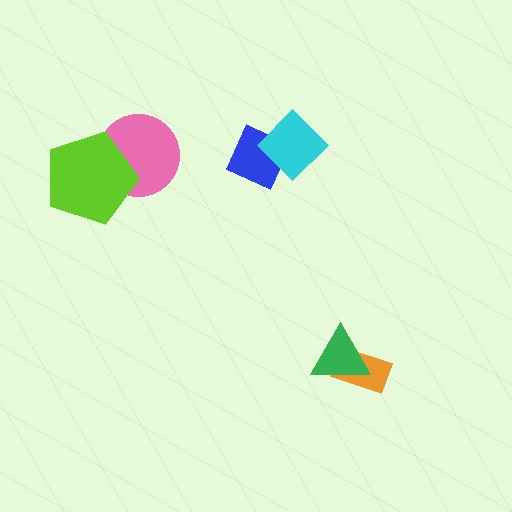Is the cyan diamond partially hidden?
No, no other shape covers it.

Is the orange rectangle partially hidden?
Yes, it is partially covered by another shape.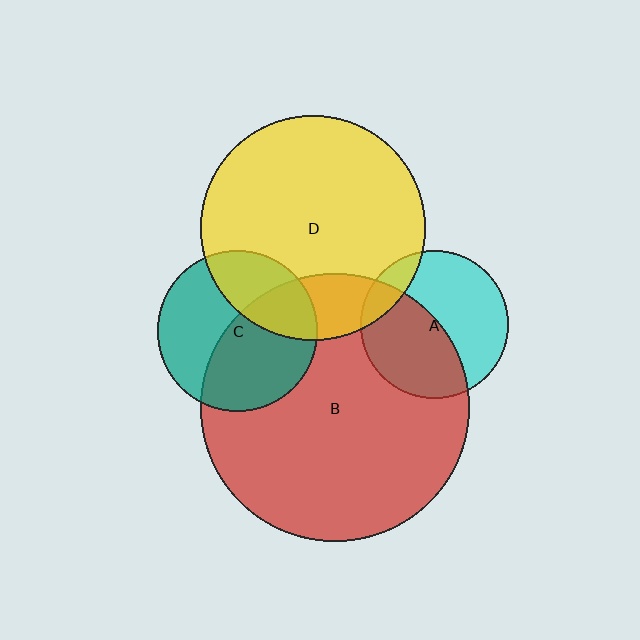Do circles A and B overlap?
Yes.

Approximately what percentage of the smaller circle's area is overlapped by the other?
Approximately 50%.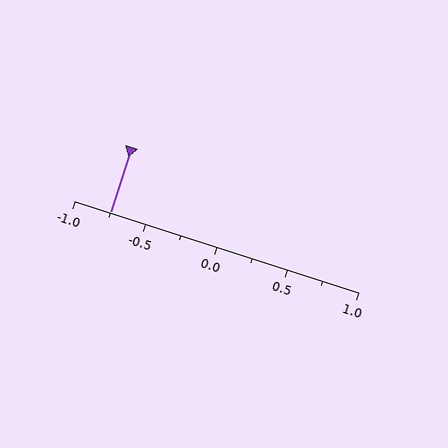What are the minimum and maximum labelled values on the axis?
The axis runs from -1.0 to 1.0.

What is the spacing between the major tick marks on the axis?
The major ticks are spaced 0.5 apart.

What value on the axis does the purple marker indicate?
The marker indicates approximately -0.75.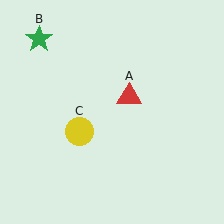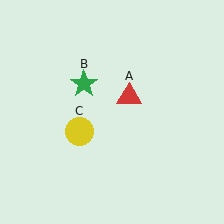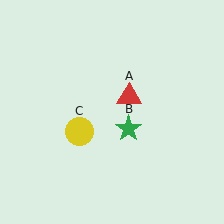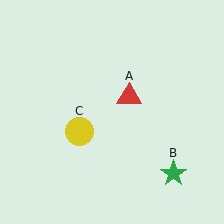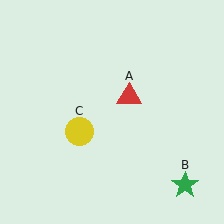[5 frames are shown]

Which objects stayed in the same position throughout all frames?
Red triangle (object A) and yellow circle (object C) remained stationary.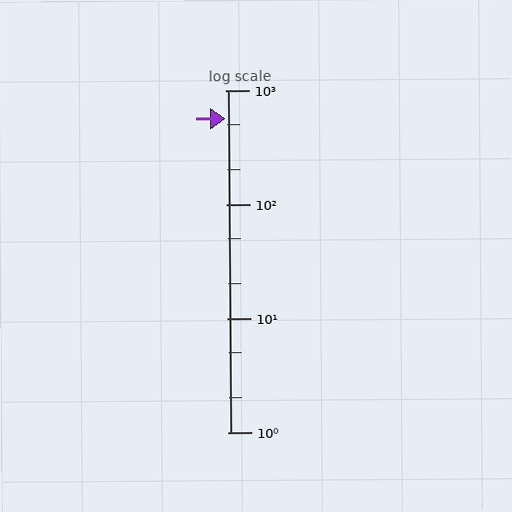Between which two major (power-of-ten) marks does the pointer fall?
The pointer is between 100 and 1000.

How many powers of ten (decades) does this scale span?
The scale spans 3 decades, from 1 to 1000.